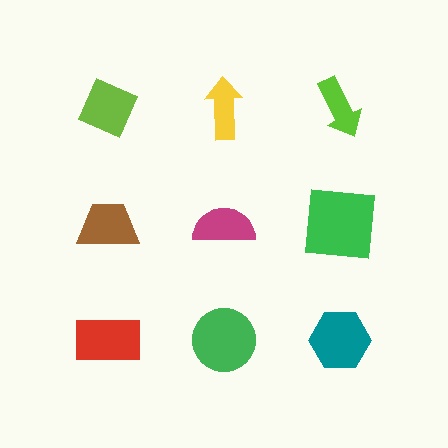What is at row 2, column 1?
A brown trapezoid.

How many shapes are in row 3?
3 shapes.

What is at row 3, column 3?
A teal hexagon.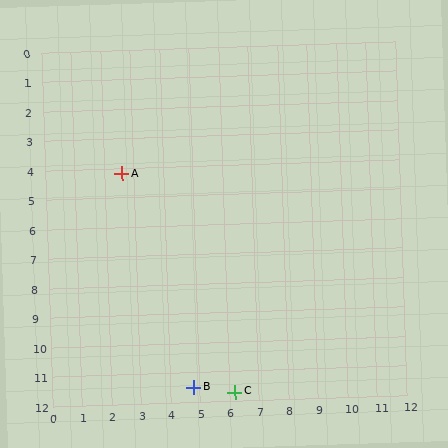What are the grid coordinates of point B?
Point B is at approximately (4.8, 11.5).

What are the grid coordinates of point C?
Point C is at approximately (6.2, 11.7).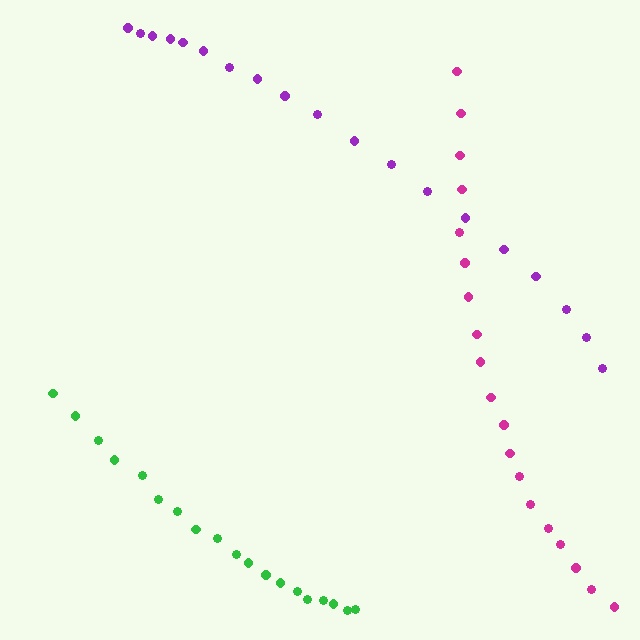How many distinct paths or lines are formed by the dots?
There are 3 distinct paths.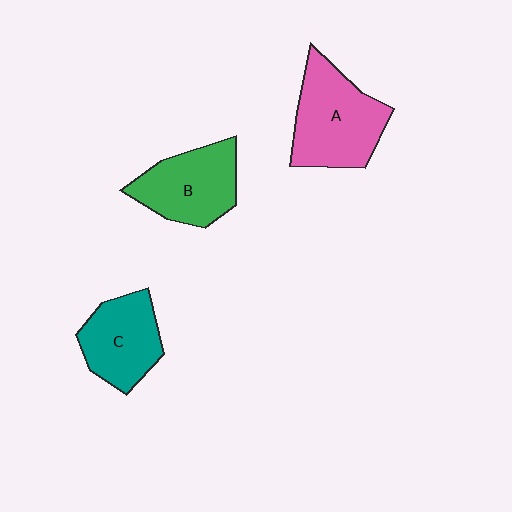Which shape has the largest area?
Shape A (pink).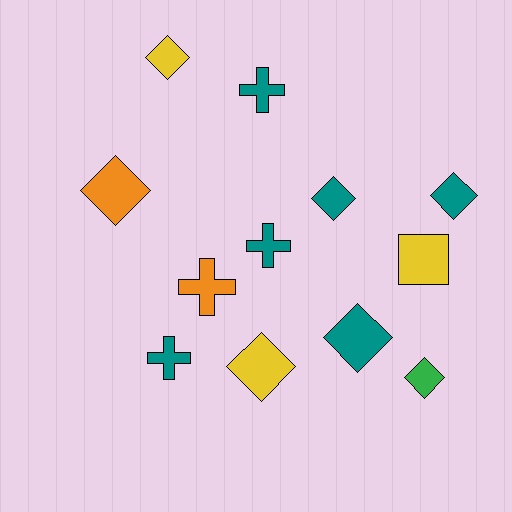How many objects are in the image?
There are 12 objects.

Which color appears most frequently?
Teal, with 6 objects.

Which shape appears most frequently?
Diamond, with 7 objects.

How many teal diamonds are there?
There are 3 teal diamonds.